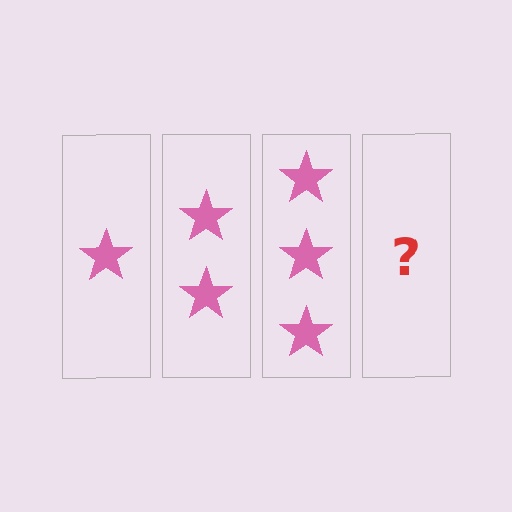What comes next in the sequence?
The next element should be 4 stars.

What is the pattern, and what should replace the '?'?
The pattern is that each step adds one more star. The '?' should be 4 stars.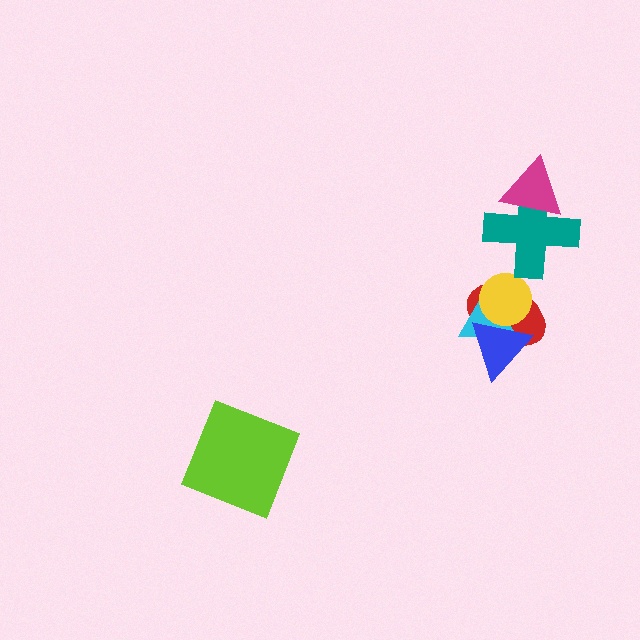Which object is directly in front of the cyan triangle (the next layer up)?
The yellow circle is directly in front of the cyan triangle.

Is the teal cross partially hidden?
Yes, it is partially covered by another shape.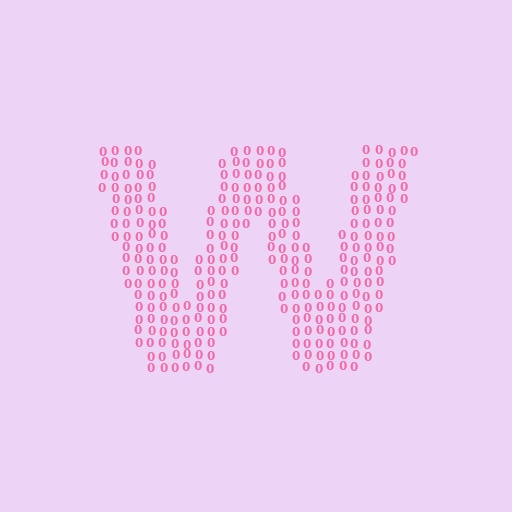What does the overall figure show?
The overall figure shows the letter W.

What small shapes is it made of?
It is made of small digit 0's.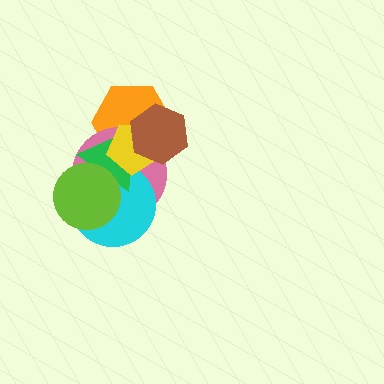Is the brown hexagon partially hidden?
No, no other shape covers it.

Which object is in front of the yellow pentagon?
The brown hexagon is in front of the yellow pentagon.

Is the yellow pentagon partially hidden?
Yes, it is partially covered by another shape.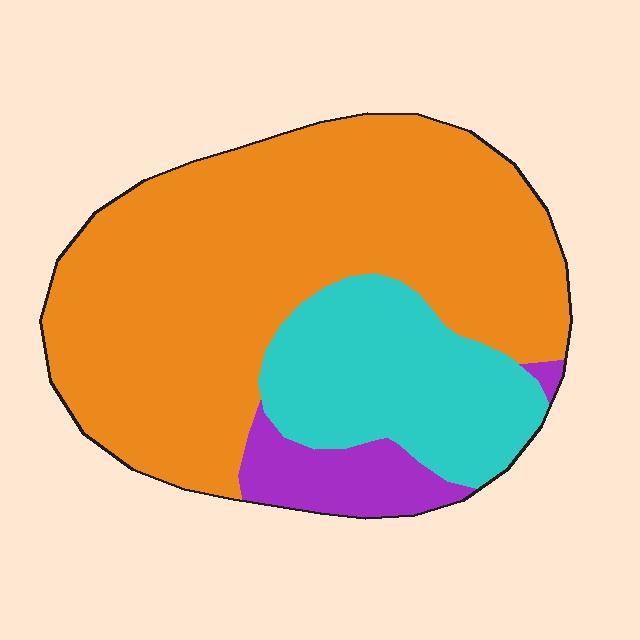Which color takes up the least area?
Purple, at roughly 10%.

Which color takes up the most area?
Orange, at roughly 65%.